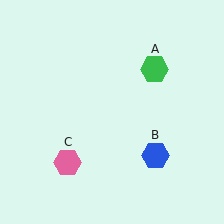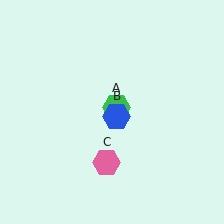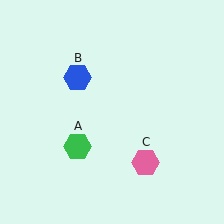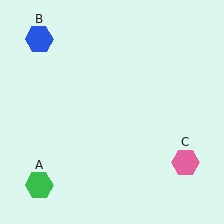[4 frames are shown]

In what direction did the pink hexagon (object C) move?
The pink hexagon (object C) moved right.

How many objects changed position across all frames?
3 objects changed position: green hexagon (object A), blue hexagon (object B), pink hexagon (object C).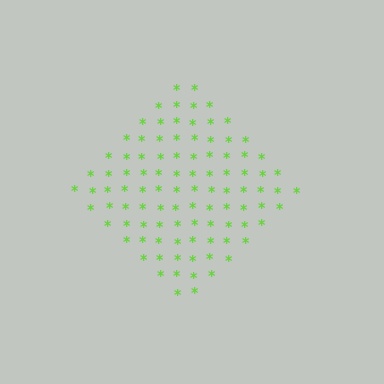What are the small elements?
The small elements are asterisks.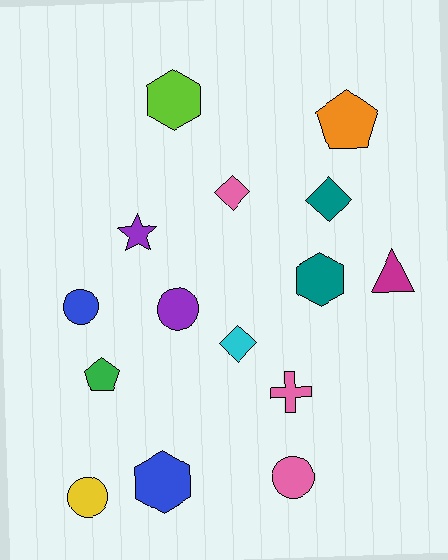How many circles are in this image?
There are 4 circles.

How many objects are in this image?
There are 15 objects.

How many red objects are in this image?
There are no red objects.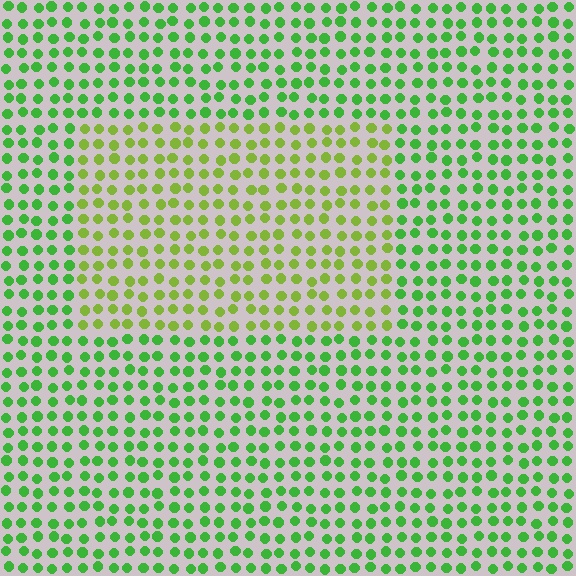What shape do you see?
I see a rectangle.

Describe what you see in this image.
The image is filled with small green elements in a uniform arrangement. A rectangle-shaped region is visible where the elements are tinted to a slightly different hue, forming a subtle color boundary.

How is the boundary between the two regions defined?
The boundary is defined purely by a slight shift in hue (about 34 degrees). Spacing, size, and orientation are identical on both sides.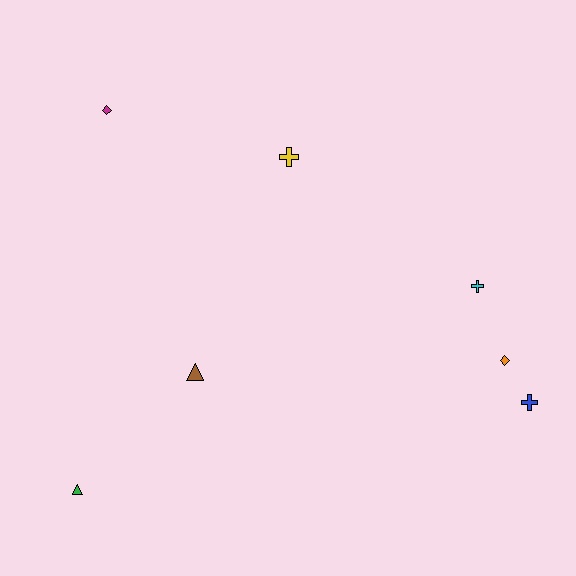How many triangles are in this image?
There are 2 triangles.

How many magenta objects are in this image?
There is 1 magenta object.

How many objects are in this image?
There are 7 objects.